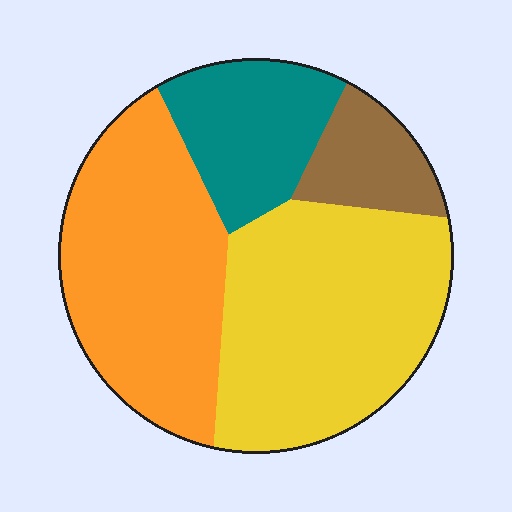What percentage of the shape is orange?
Orange takes up between a quarter and a half of the shape.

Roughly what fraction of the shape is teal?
Teal covers 17% of the shape.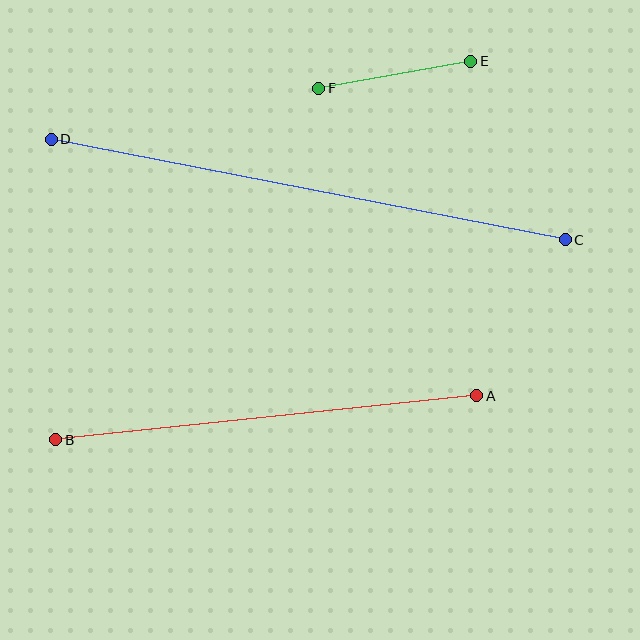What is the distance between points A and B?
The distance is approximately 423 pixels.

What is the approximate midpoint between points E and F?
The midpoint is at approximately (395, 75) pixels.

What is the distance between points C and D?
The distance is approximately 524 pixels.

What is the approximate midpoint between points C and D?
The midpoint is at approximately (308, 190) pixels.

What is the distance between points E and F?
The distance is approximately 155 pixels.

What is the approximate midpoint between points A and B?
The midpoint is at approximately (266, 418) pixels.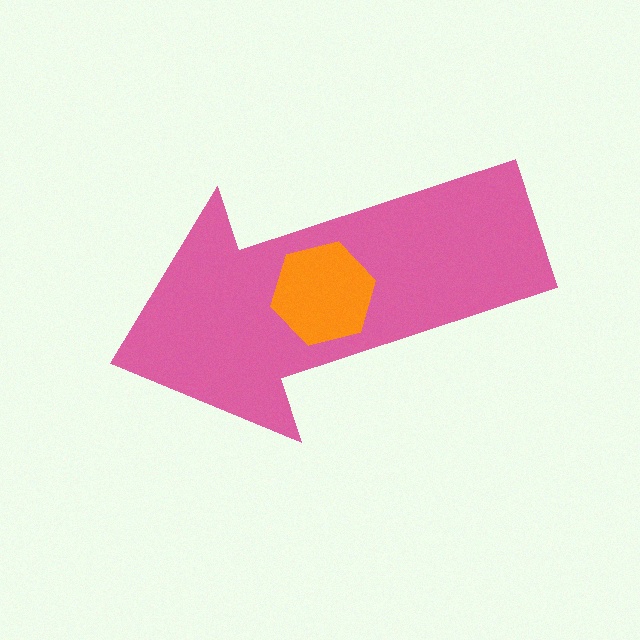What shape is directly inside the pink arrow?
The orange hexagon.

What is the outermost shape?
The pink arrow.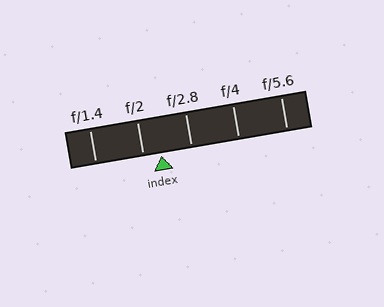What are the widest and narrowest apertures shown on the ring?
The widest aperture shown is f/1.4 and the narrowest is f/5.6.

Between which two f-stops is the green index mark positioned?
The index mark is between f/2 and f/2.8.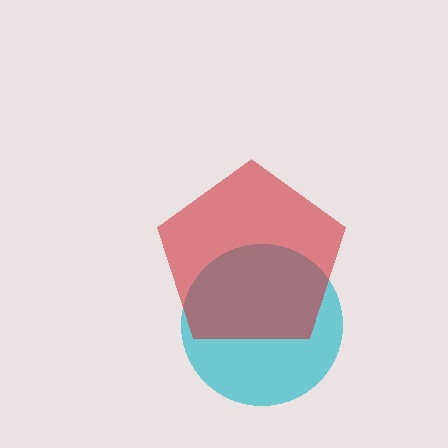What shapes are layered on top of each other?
The layered shapes are: a cyan circle, a red pentagon.